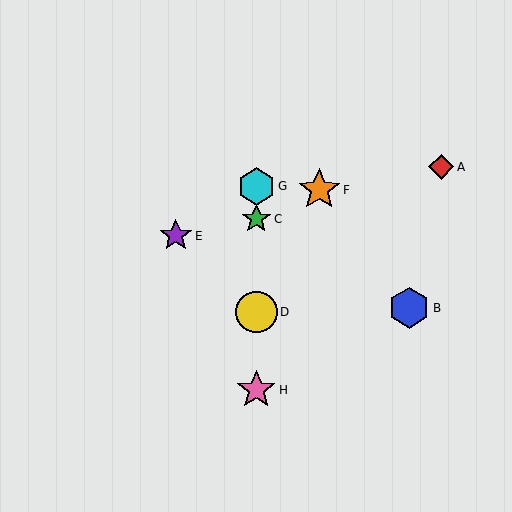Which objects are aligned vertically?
Objects C, D, G, H are aligned vertically.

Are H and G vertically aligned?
Yes, both are at x≈256.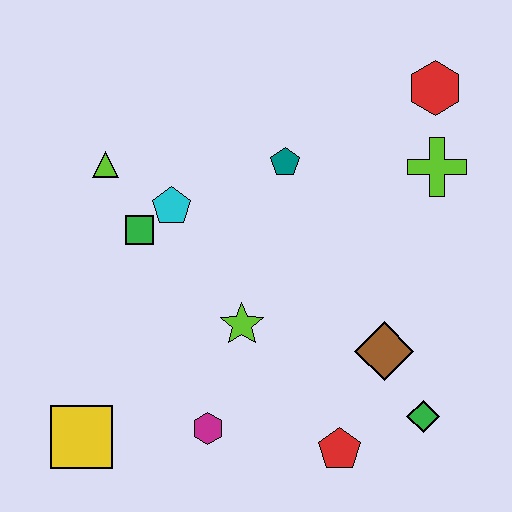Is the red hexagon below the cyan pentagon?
No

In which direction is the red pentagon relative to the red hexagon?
The red pentagon is below the red hexagon.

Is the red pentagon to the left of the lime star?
No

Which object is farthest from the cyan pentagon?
The green diamond is farthest from the cyan pentagon.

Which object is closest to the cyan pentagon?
The green square is closest to the cyan pentagon.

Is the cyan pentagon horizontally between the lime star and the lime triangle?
Yes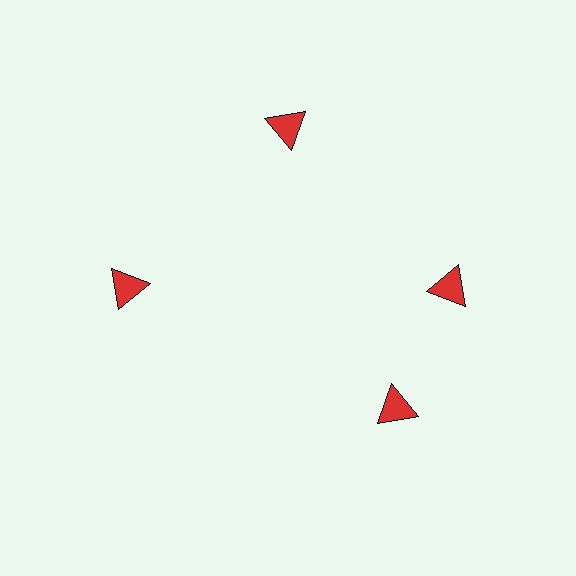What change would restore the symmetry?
The symmetry would be restored by rotating it back into even spacing with its neighbors so that all 4 triangles sit at equal angles and equal distance from the center.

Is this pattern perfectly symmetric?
No. The 4 red triangles are arranged in a ring, but one element near the 6 o'clock position is rotated out of alignment along the ring, breaking the 4-fold rotational symmetry.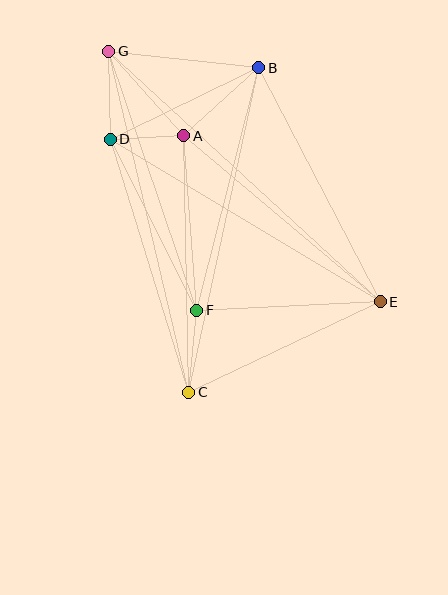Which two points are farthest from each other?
Points E and G are farthest from each other.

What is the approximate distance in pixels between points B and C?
The distance between B and C is approximately 332 pixels.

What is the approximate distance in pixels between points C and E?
The distance between C and E is approximately 212 pixels.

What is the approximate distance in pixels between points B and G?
The distance between B and G is approximately 151 pixels.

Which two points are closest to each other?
Points A and D are closest to each other.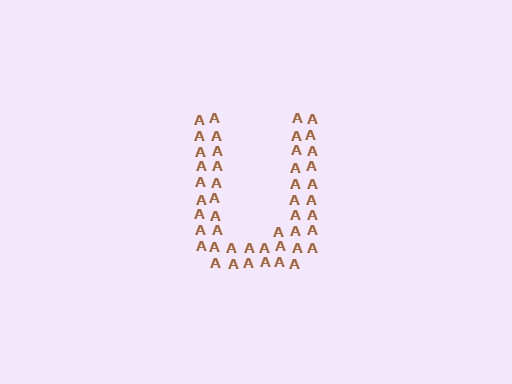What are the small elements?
The small elements are letter A's.